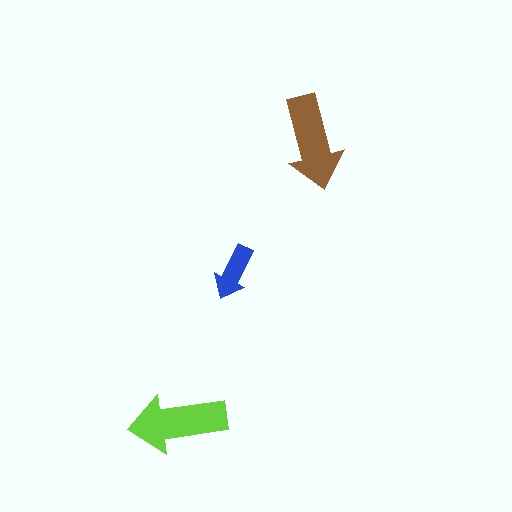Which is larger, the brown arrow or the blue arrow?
The brown one.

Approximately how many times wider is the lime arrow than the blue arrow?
About 2 times wider.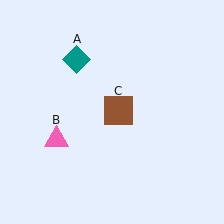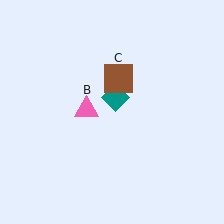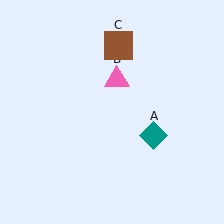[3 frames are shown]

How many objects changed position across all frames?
3 objects changed position: teal diamond (object A), pink triangle (object B), brown square (object C).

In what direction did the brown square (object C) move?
The brown square (object C) moved up.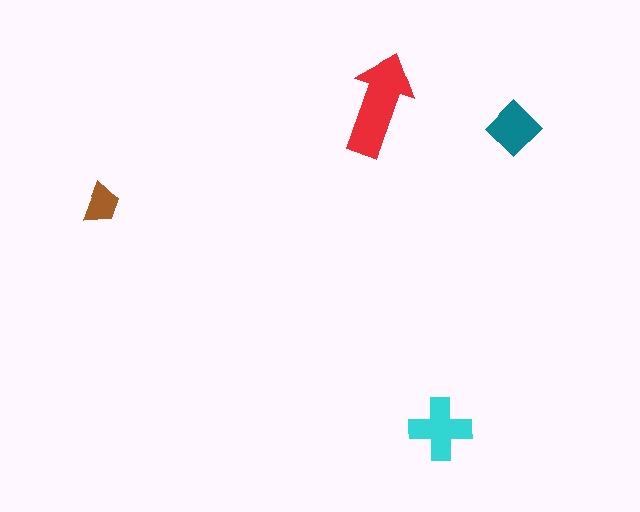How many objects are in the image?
There are 4 objects in the image.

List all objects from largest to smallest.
The red arrow, the cyan cross, the teal diamond, the brown trapezoid.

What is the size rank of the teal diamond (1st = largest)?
3rd.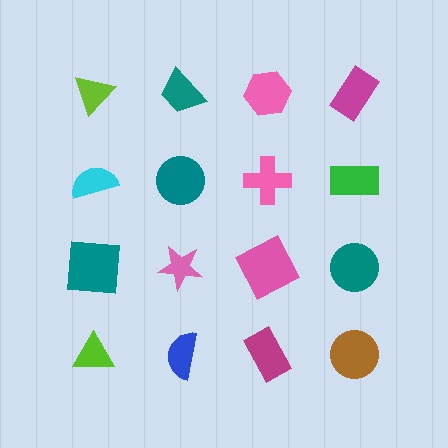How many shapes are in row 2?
4 shapes.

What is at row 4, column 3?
A magenta rectangle.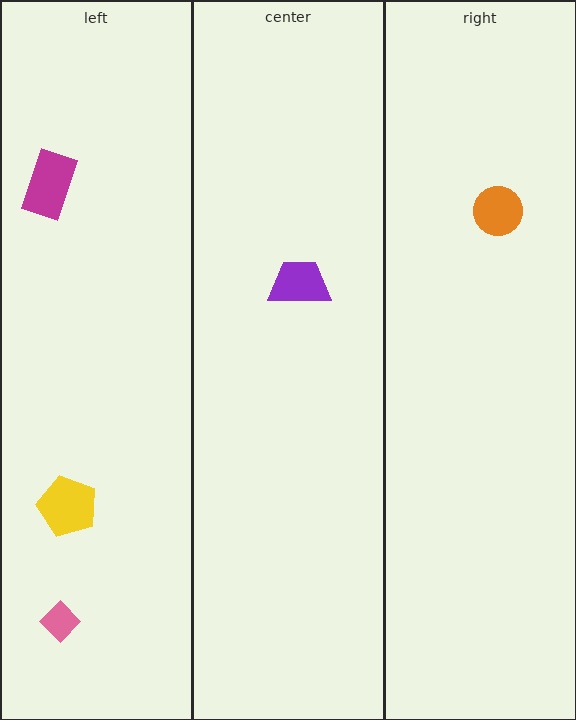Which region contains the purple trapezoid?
The center region.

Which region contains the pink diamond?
The left region.